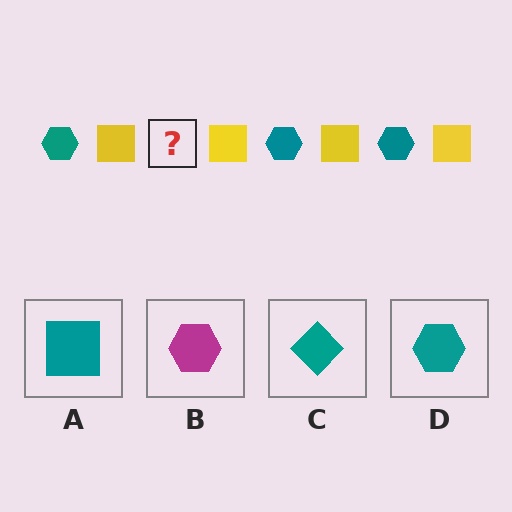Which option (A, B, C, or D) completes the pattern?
D.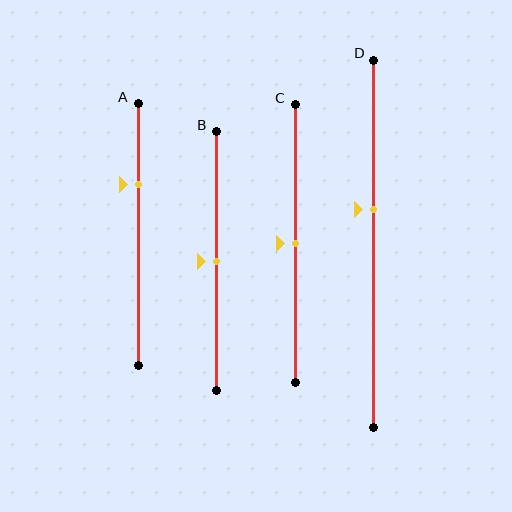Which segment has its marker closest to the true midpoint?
Segment B has its marker closest to the true midpoint.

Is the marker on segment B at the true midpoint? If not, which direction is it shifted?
Yes, the marker on segment B is at the true midpoint.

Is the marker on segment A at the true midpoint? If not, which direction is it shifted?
No, the marker on segment A is shifted upward by about 19% of the segment length.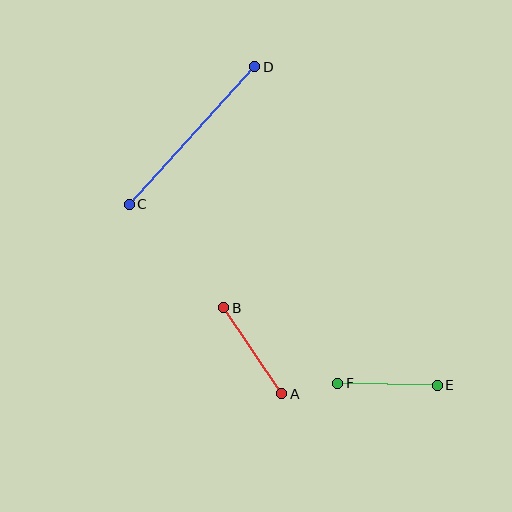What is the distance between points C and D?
The distance is approximately 186 pixels.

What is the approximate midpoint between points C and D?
The midpoint is at approximately (192, 135) pixels.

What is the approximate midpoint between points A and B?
The midpoint is at approximately (253, 351) pixels.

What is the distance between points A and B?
The distance is approximately 104 pixels.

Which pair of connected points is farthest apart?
Points C and D are farthest apart.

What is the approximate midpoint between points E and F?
The midpoint is at approximately (387, 384) pixels.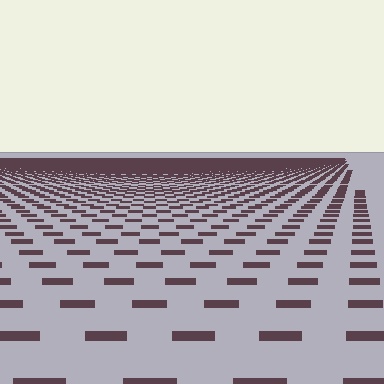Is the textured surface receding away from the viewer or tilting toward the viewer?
The surface is receding away from the viewer. Texture elements get smaller and denser toward the top.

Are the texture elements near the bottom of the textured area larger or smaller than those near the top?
Larger. Near the bottom, elements are closer to the viewer and appear at a bigger on-screen size.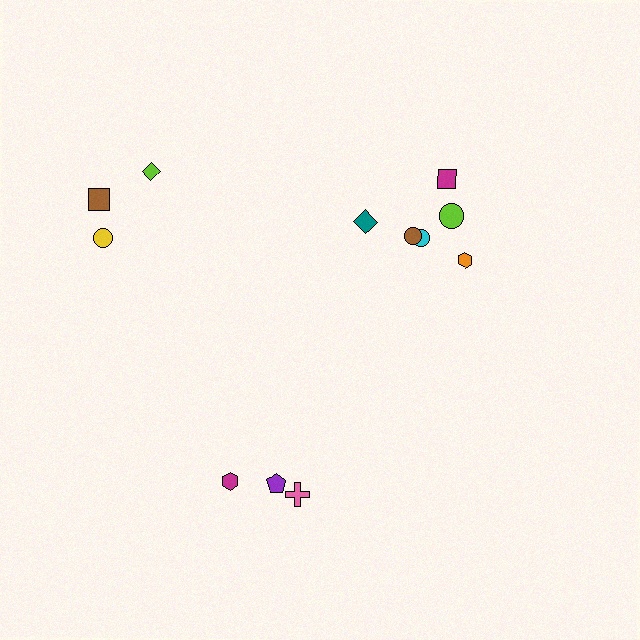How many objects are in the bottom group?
There are 3 objects.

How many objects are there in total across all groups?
There are 12 objects.